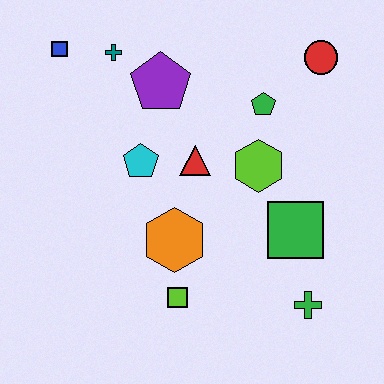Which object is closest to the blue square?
The teal cross is closest to the blue square.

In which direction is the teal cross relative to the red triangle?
The teal cross is above the red triangle.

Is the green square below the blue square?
Yes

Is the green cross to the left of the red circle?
Yes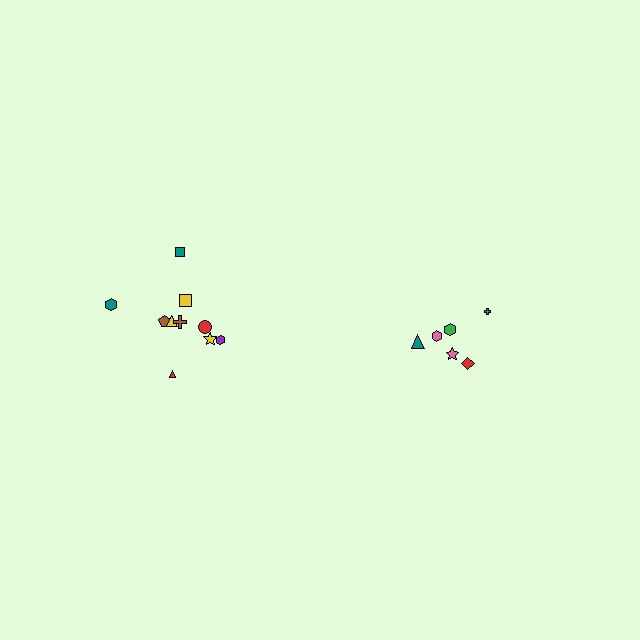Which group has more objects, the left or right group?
The left group.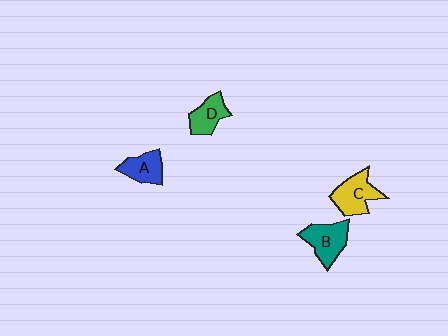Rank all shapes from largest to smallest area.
From largest to smallest: C (yellow), B (teal), D (green), A (blue).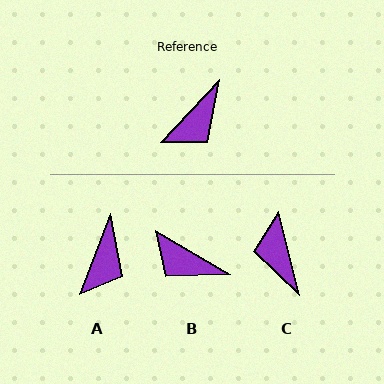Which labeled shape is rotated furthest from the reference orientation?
C, about 123 degrees away.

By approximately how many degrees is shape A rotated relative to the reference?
Approximately 22 degrees counter-clockwise.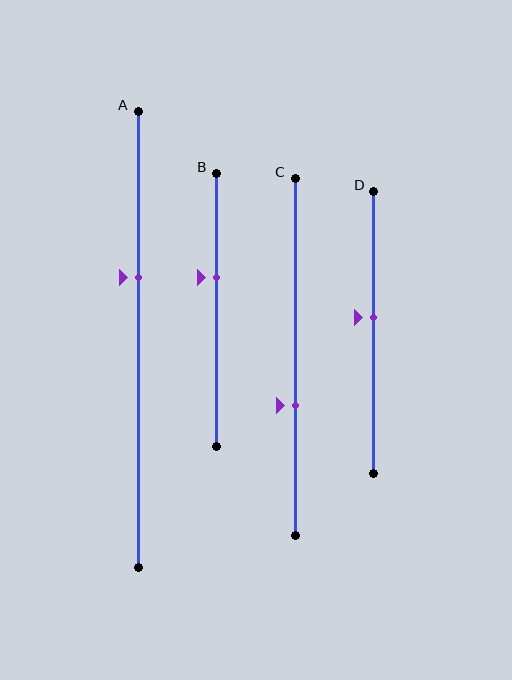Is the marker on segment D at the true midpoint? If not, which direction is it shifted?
No, the marker on segment D is shifted upward by about 5% of the segment length.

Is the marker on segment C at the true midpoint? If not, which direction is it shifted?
No, the marker on segment C is shifted downward by about 14% of the segment length.